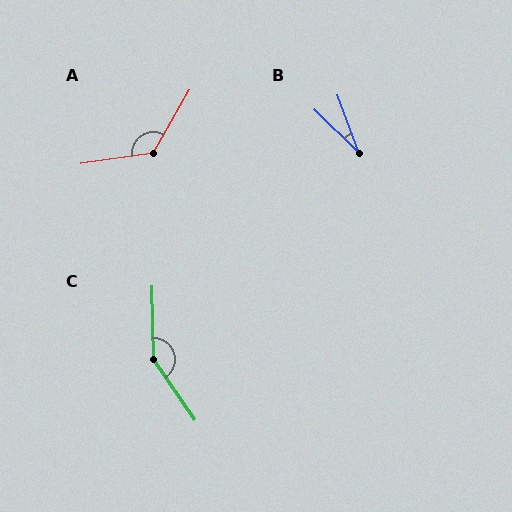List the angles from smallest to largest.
B (26°), A (129°), C (147°).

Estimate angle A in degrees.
Approximately 129 degrees.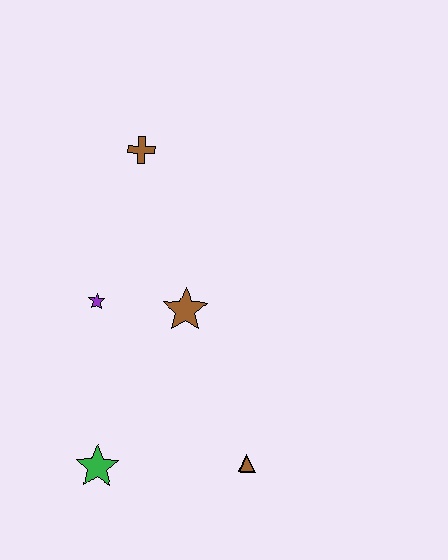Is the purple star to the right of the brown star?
No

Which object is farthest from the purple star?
The brown triangle is farthest from the purple star.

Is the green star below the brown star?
Yes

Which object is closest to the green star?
The brown triangle is closest to the green star.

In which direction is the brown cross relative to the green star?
The brown cross is above the green star.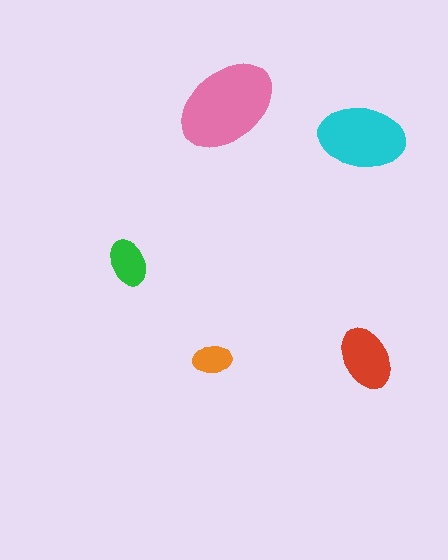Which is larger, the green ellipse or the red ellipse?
The red one.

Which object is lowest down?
The orange ellipse is bottommost.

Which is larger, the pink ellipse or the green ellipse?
The pink one.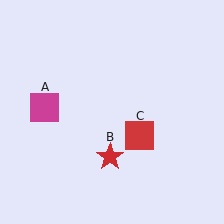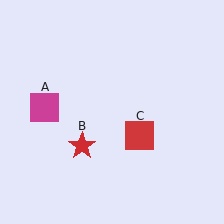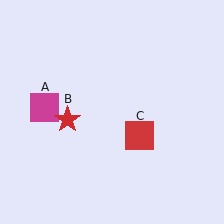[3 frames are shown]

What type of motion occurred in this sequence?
The red star (object B) rotated clockwise around the center of the scene.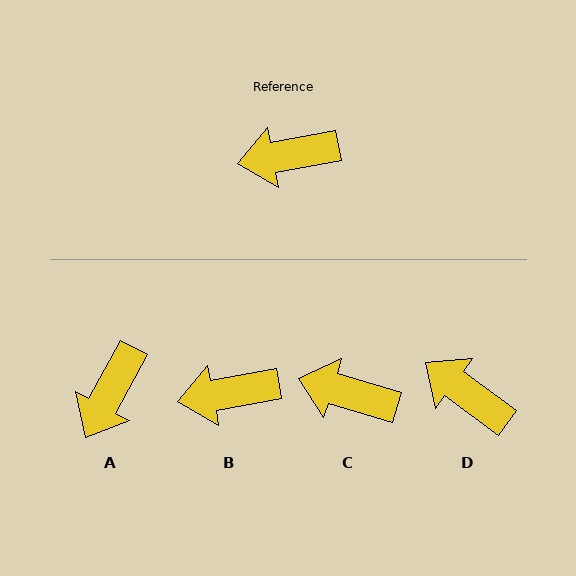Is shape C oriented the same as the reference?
No, it is off by about 27 degrees.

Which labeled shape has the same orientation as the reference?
B.